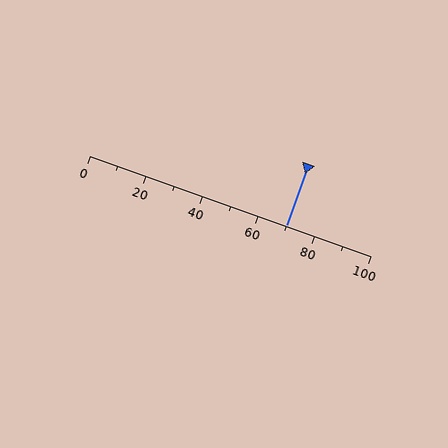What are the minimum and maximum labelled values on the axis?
The axis runs from 0 to 100.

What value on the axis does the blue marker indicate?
The marker indicates approximately 70.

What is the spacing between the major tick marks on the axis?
The major ticks are spaced 20 apart.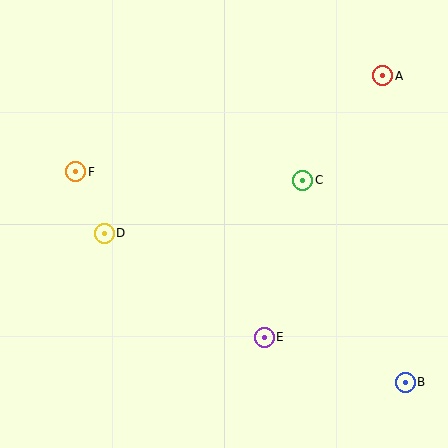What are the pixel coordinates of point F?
Point F is at (76, 172).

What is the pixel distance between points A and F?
The distance between A and F is 322 pixels.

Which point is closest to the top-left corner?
Point F is closest to the top-left corner.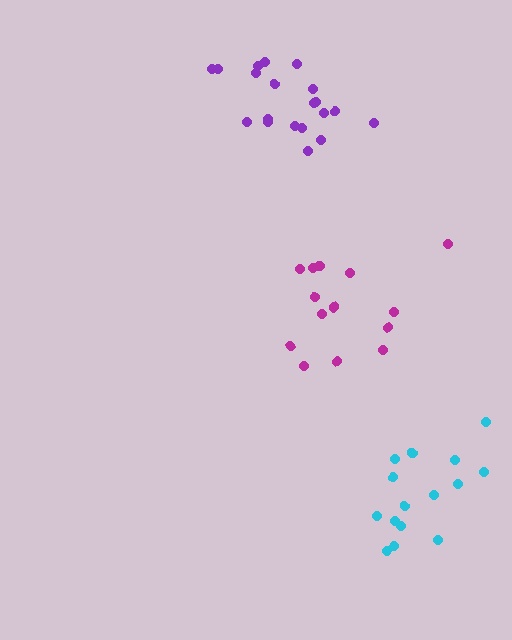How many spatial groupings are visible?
There are 3 spatial groupings.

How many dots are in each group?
Group 1: 20 dots, Group 2: 14 dots, Group 3: 15 dots (49 total).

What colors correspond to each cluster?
The clusters are colored: purple, magenta, cyan.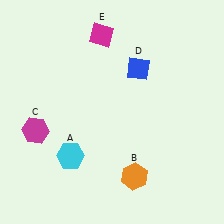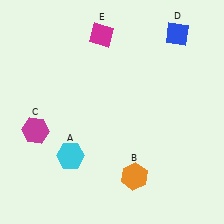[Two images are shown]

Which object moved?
The blue diamond (D) moved right.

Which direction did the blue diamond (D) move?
The blue diamond (D) moved right.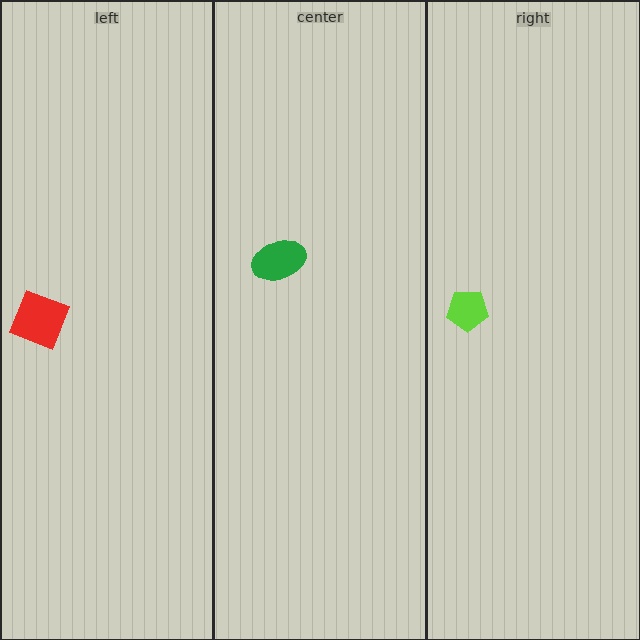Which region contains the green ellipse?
The center region.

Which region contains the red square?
The left region.